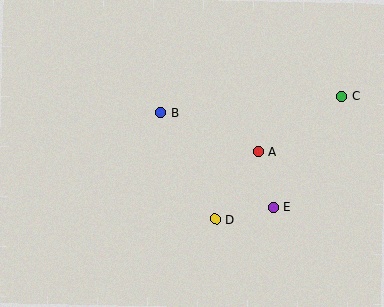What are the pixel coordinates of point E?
Point E is at (273, 207).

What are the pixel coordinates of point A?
Point A is at (258, 152).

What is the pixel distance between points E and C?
The distance between E and C is 130 pixels.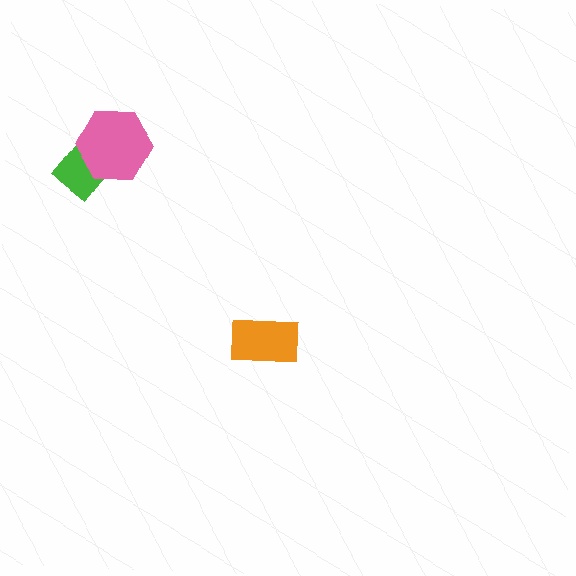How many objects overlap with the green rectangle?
1 object overlaps with the green rectangle.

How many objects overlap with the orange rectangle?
0 objects overlap with the orange rectangle.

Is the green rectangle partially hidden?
Yes, it is partially covered by another shape.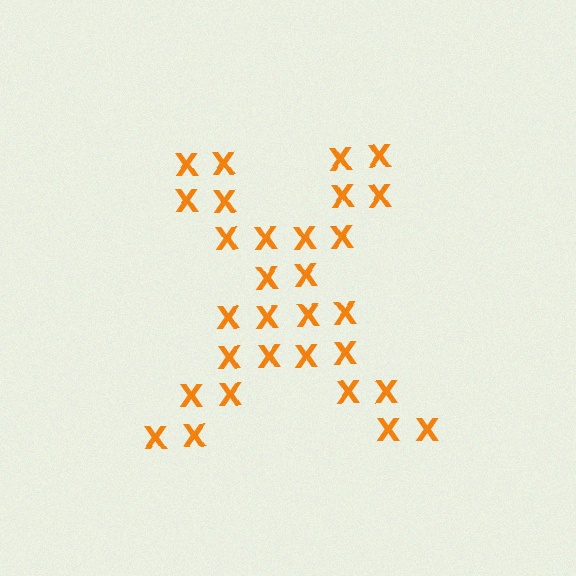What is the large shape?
The large shape is the letter X.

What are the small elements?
The small elements are letter X's.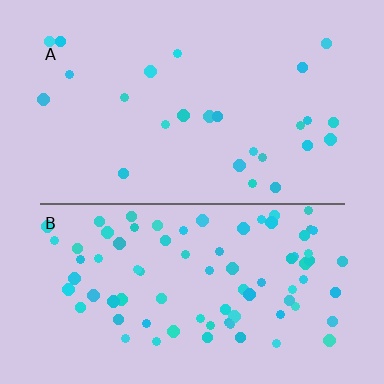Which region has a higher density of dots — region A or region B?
B (the bottom).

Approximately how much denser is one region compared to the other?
Approximately 3.3× — region B over region A.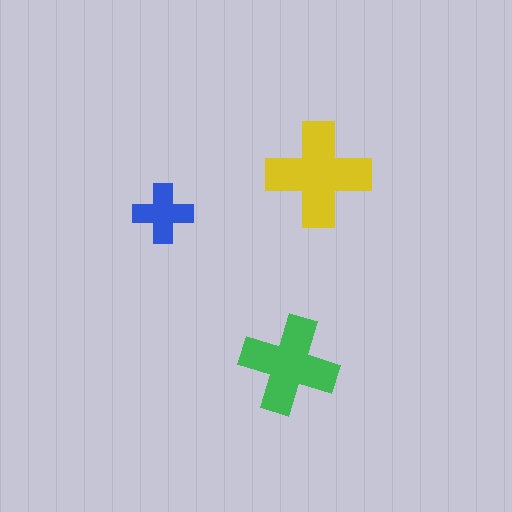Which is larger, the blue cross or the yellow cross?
The yellow one.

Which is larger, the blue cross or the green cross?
The green one.